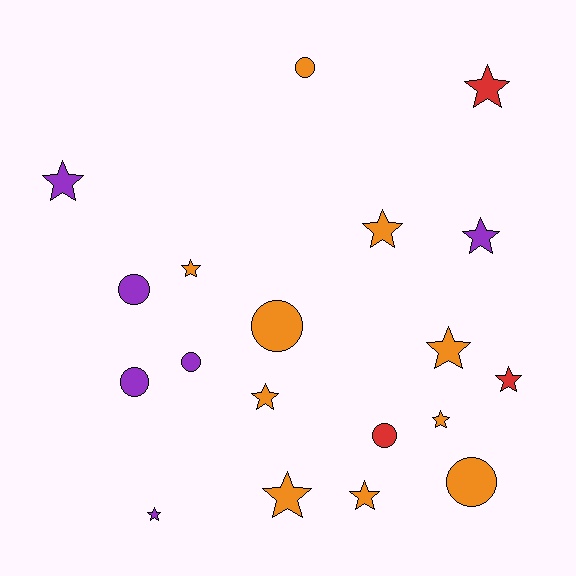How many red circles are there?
There is 1 red circle.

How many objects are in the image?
There are 19 objects.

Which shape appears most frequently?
Star, with 12 objects.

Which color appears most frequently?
Orange, with 10 objects.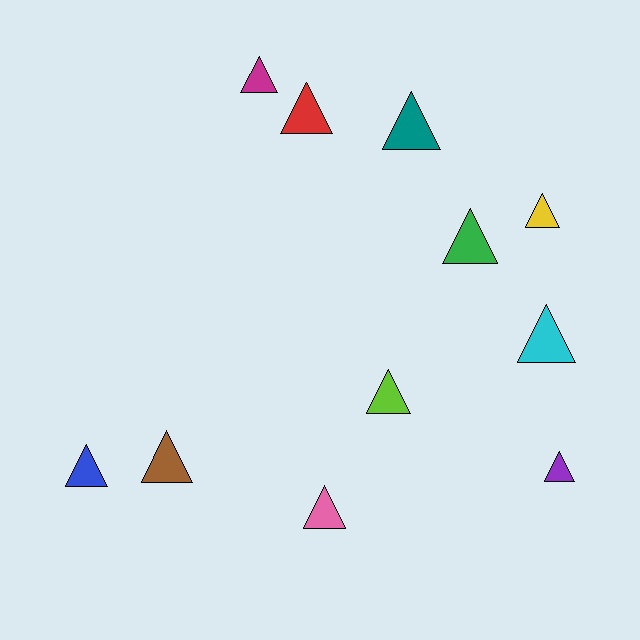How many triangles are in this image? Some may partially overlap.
There are 11 triangles.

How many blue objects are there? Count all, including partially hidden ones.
There is 1 blue object.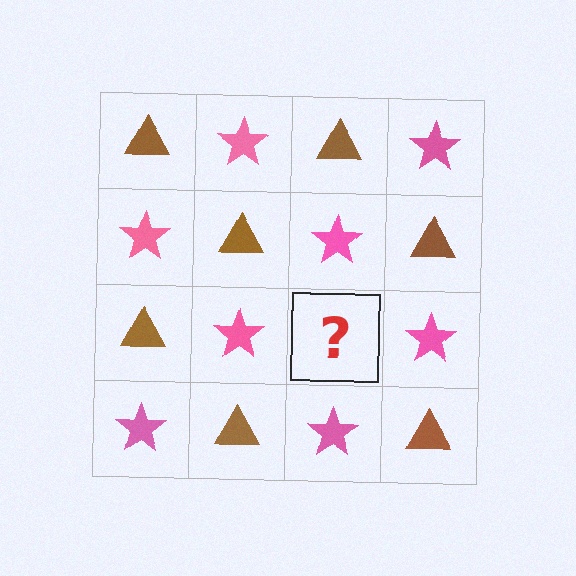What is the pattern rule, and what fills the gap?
The rule is that it alternates brown triangle and pink star in a checkerboard pattern. The gap should be filled with a brown triangle.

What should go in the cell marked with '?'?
The missing cell should contain a brown triangle.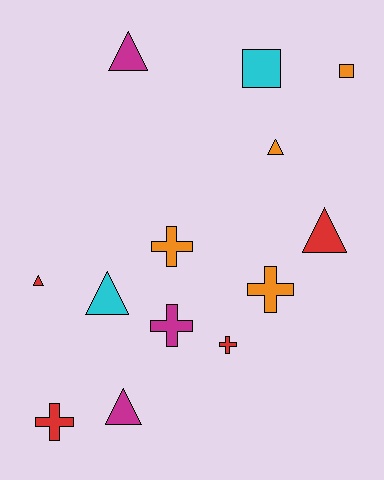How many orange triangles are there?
There is 1 orange triangle.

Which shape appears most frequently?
Triangle, with 6 objects.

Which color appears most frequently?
Orange, with 4 objects.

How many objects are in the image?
There are 13 objects.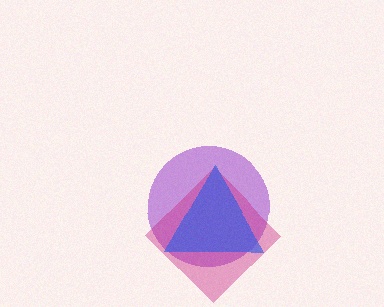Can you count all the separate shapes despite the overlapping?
Yes, there are 3 separate shapes.